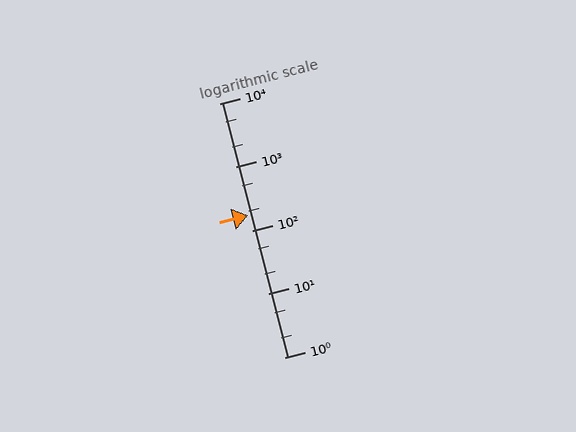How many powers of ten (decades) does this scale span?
The scale spans 4 decades, from 1 to 10000.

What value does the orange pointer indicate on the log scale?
The pointer indicates approximately 170.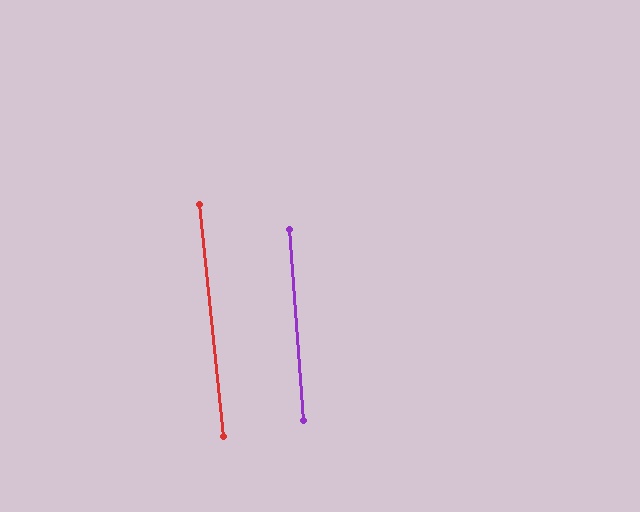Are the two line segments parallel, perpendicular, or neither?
Parallel — their directions differ by only 1.8°.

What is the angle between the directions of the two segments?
Approximately 2 degrees.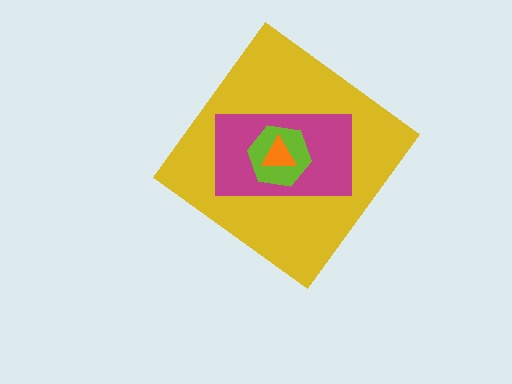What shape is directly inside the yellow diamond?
The magenta rectangle.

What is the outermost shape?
The yellow diamond.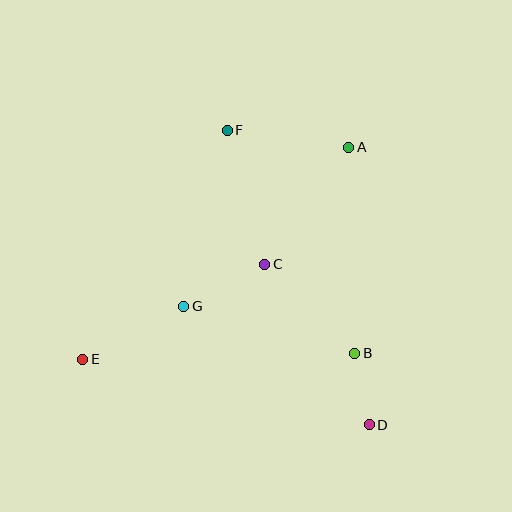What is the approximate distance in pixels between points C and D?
The distance between C and D is approximately 191 pixels.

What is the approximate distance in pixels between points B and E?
The distance between B and E is approximately 272 pixels.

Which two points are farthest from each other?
Points A and E are farthest from each other.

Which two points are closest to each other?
Points B and D are closest to each other.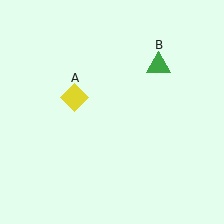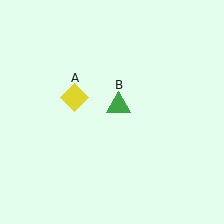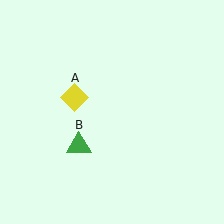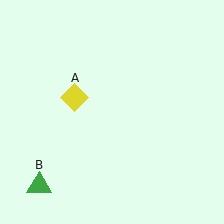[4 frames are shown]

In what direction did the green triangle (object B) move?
The green triangle (object B) moved down and to the left.